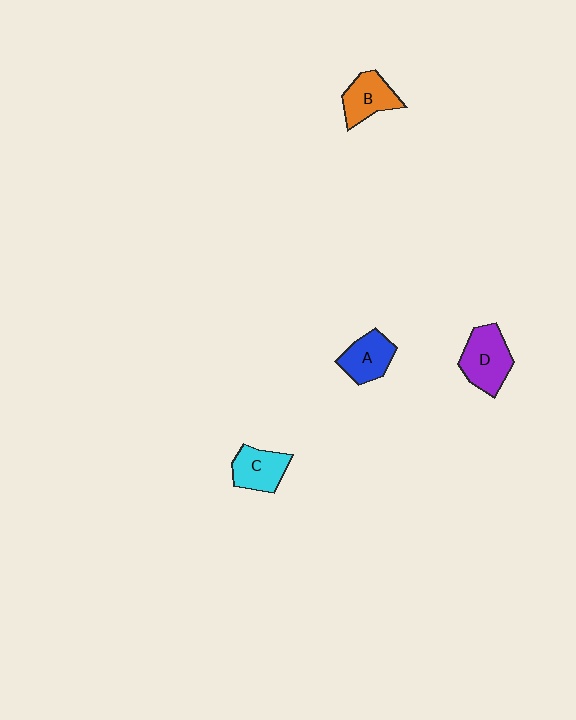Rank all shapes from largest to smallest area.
From largest to smallest: D (purple), B (orange), A (blue), C (cyan).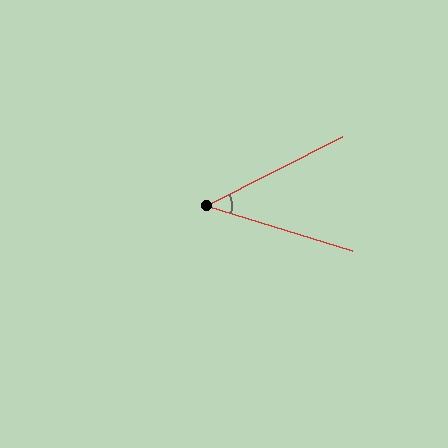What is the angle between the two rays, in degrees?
Approximately 44 degrees.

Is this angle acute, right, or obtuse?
It is acute.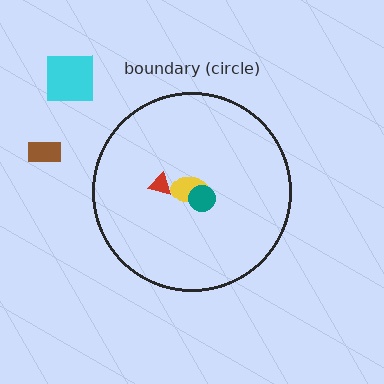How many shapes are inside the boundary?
3 inside, 2 outside.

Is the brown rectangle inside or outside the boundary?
Outside.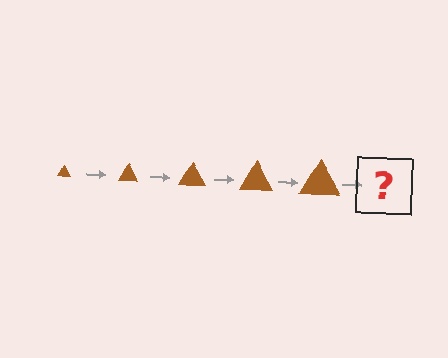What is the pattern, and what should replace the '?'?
The pattern is that the triangle gets progressively larger each step. The '?' should be a brown triangle, larger than the previous one.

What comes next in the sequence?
The next element should be a brown triangle, larger than the previous one.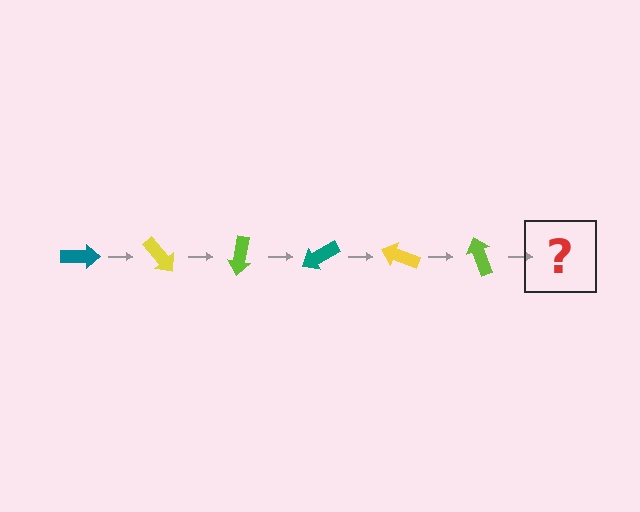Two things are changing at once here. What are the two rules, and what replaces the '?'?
The two rules are that it rotates 50 degrees each step and the color cycles through teal, yellow, and lime. The '?' should be a teal arrow, rotated 300 degrees from the start.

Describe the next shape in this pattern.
It should be a teal arrow, rotated 300 degrees from the start.